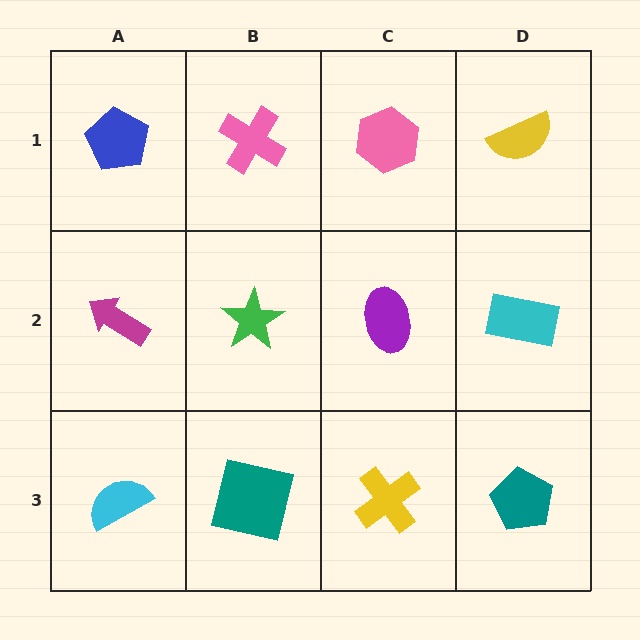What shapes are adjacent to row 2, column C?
A pink hexagon (row 1, column C), a yellow cross (row 3, column C), a green star (row 2, column B), a cyan rectangle (row 2, column D).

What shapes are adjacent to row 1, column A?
A magenta arrow (row 2, column A), a pink cross (row 1, column B).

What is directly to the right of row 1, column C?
A yellow semicircle.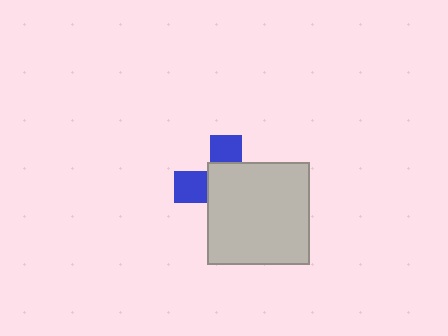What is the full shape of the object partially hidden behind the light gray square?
The partially hidden object is a blue cross.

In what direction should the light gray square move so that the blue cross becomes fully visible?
The light gray square should move toward the lower-right. That is the shortest direction to clear the overlap and leave the blue cross fully visible.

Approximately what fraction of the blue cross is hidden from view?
Roughly 66% of the blue cross is hidden behind the light gray square.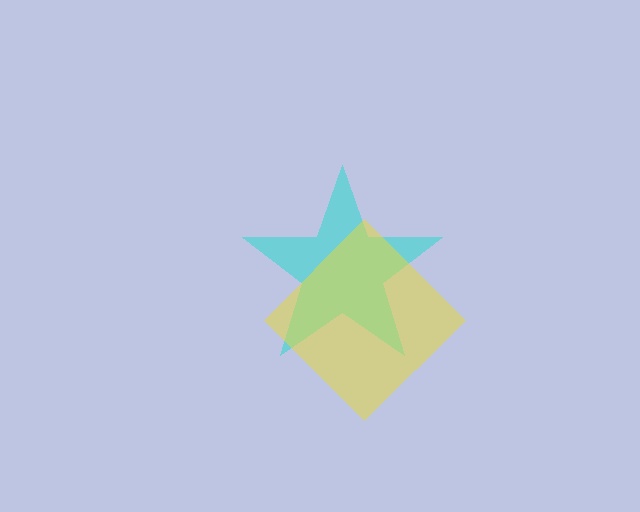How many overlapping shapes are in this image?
There are 2 overlapping shapes in the image.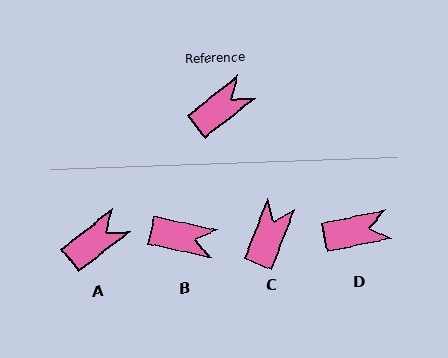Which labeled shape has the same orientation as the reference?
A.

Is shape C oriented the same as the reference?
No, it is off by about 31 degrees.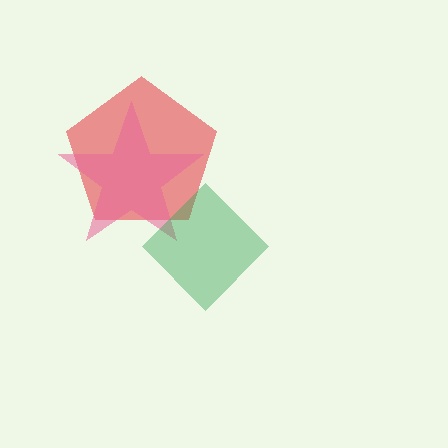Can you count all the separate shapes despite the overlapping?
Yes, there are 3 separate shapes.